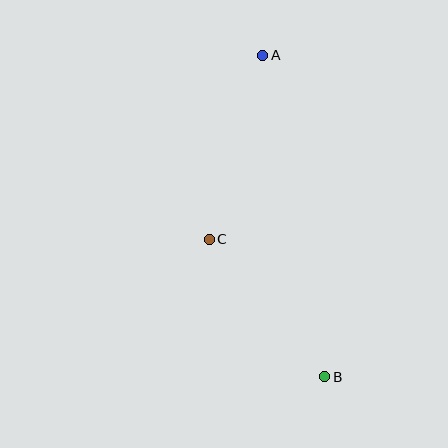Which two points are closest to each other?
Points B and C are closest to each other.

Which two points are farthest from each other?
Points A and B are farthest from each other.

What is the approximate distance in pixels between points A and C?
The distance between A and C is approximately 192 pixels.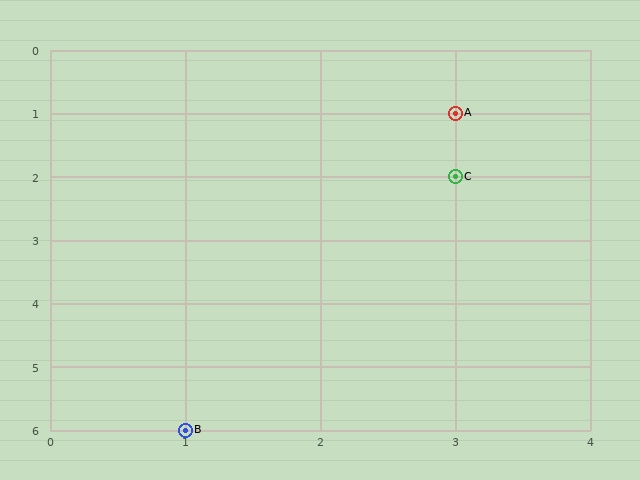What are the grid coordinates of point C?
Point C is at grid coordinates (3, 2).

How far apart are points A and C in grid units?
Points A and C are 1 row apart.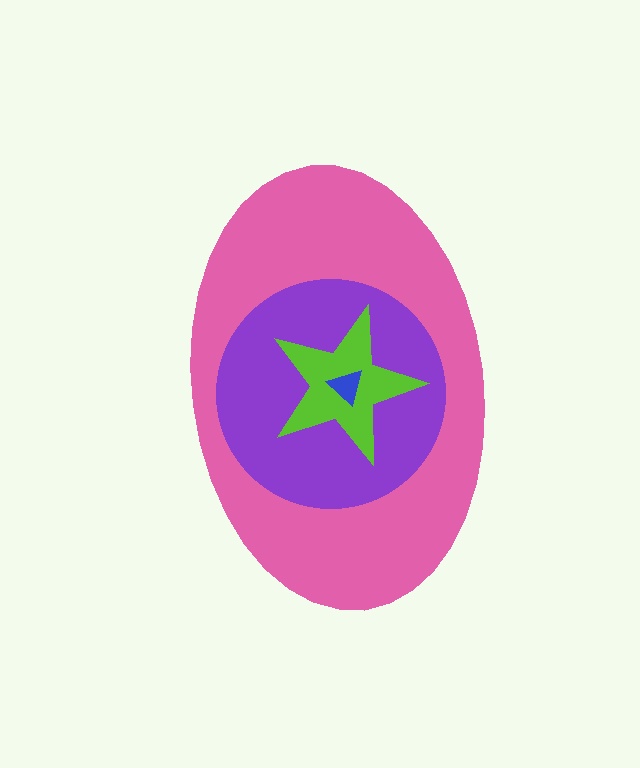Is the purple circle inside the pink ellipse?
Yes.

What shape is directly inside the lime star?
The blue triangle.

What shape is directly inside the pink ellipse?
The purple circle.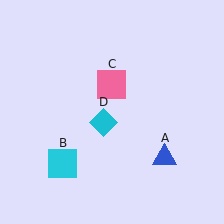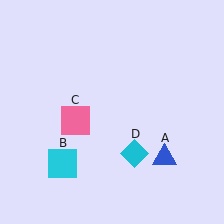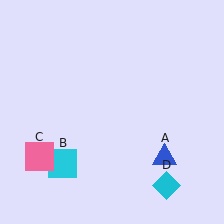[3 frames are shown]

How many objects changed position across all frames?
2 objects changed position: pink square (object C), cyan diamond (object D).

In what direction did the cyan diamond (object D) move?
The cyan diamond (object D) moved down and to the right.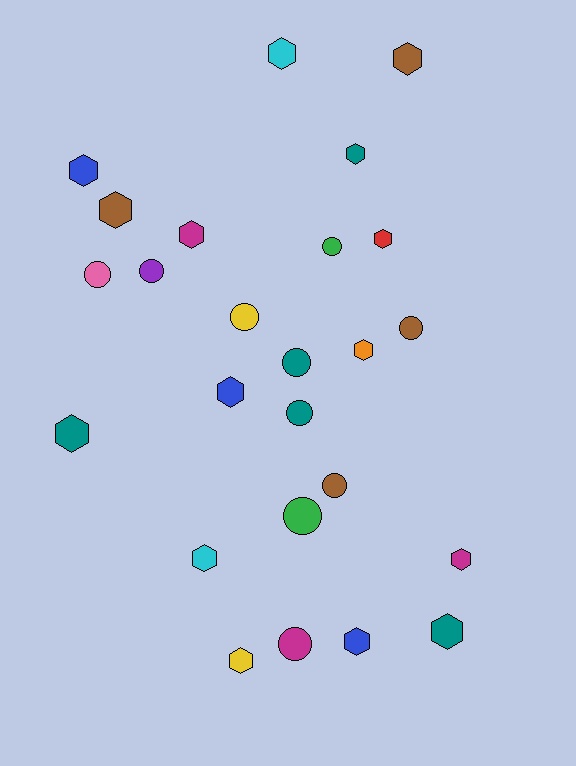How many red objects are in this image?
There is 1 red object.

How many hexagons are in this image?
There are 15 hexagons.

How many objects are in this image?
There are 25 objects.